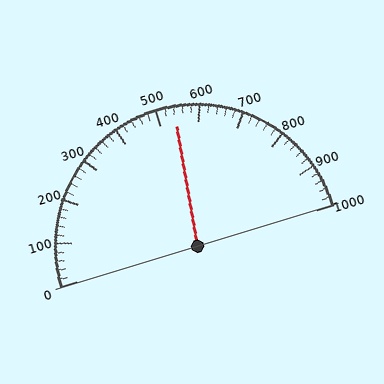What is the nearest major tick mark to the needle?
The nearest major tick mark is 500.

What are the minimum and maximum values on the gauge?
The gauge ranges from 0 to 1000.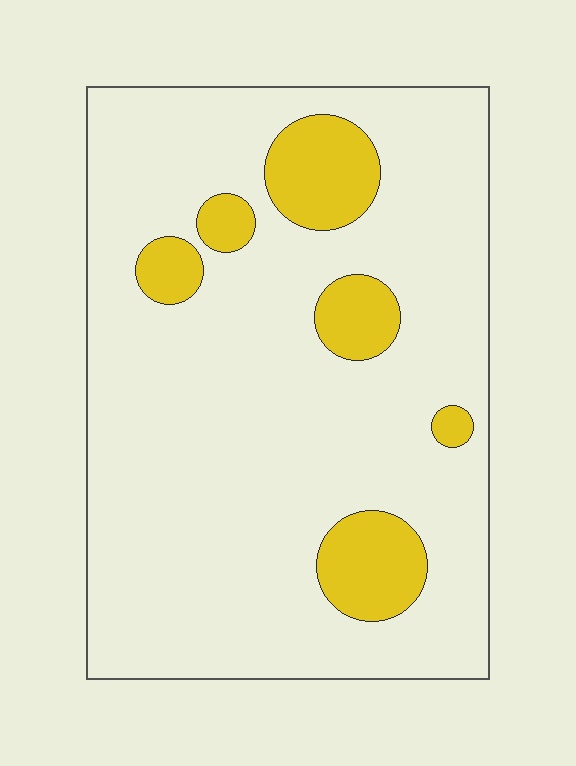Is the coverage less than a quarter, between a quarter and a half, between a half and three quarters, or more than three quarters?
Less than a quarter.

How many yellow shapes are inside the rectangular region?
6.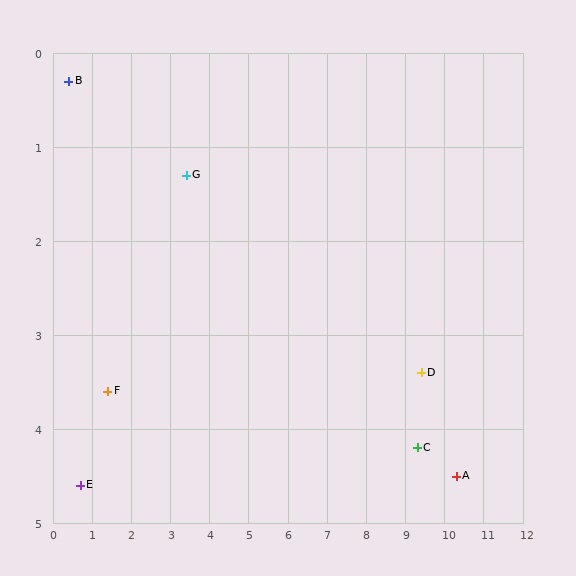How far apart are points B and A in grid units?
Points B and A are about 10.8 grid units apart.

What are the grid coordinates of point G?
Point G is at approximately (3.4, 1.3).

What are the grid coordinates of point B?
Point B is at approximately (0.4, 0.3).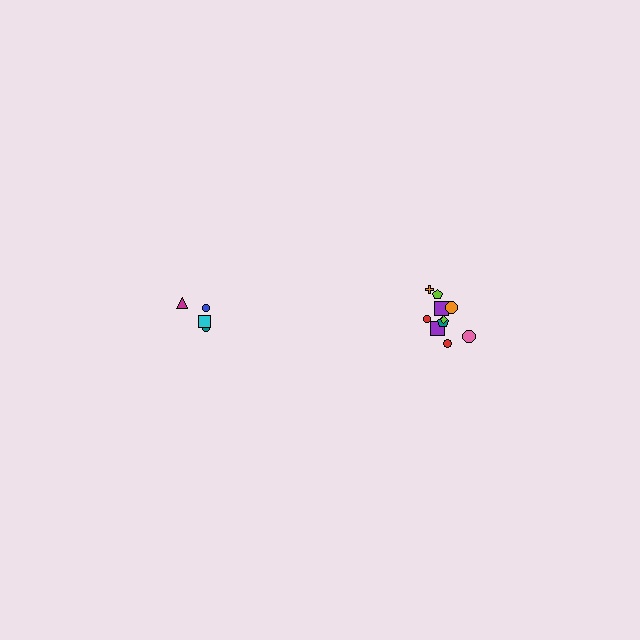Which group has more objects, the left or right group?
The right group.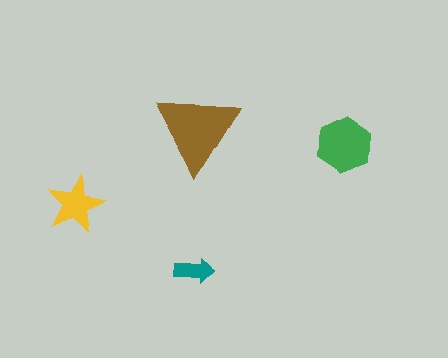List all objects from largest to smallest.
The brown triangle, the green hexagon, the yellow star, the teal arrow.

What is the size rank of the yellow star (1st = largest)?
3rd.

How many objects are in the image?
There are 4 objects in the image.